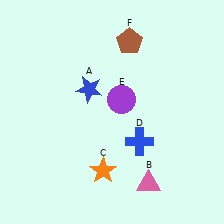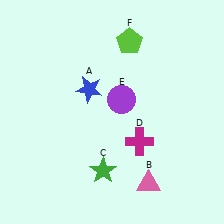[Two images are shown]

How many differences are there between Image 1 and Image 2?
There are 3 differences between the two images.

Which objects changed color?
C changed from orange to green. D changed from blue to magenta. F changed from brown to lime.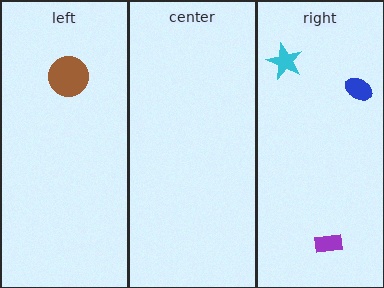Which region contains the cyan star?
The right region.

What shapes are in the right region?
The purple rectangle, the blue ellipse, the cyan star.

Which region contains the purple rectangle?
The right region.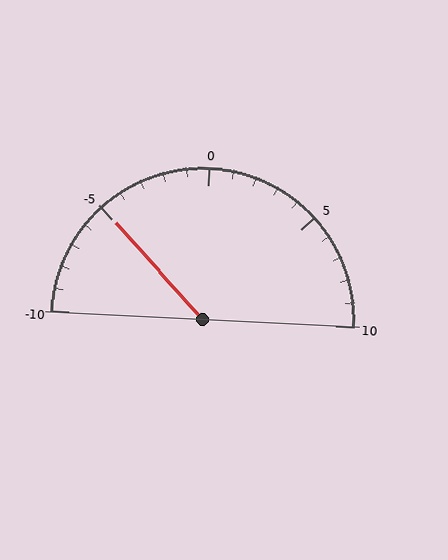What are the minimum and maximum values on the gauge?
The gauge ranges from -10 to 10.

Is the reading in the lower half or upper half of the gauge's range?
The reading is in the lower half of the range (-10 to 10).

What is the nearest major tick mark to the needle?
The nearest major tick mark is -5.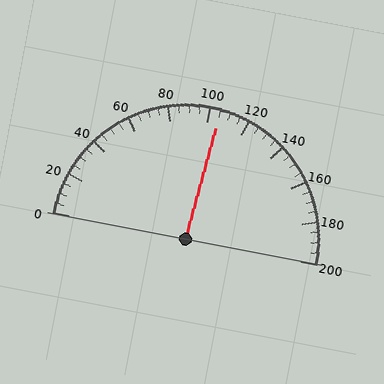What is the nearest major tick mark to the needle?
The nearest major tick mark is 100.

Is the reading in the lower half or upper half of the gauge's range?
The reading is in the upper half of the range (0 to 200).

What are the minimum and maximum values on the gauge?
The gauge ranges from 0 to 200.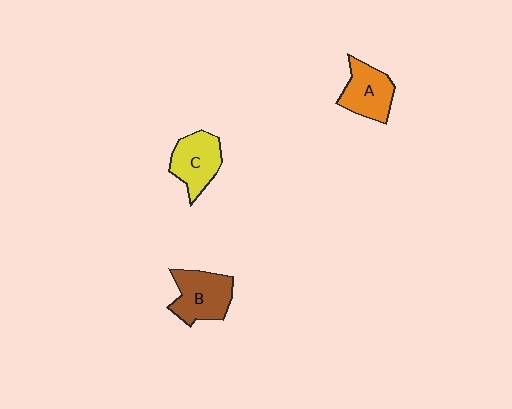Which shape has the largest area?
Shape B (brown).